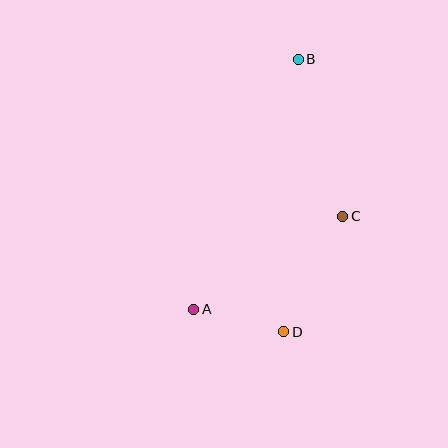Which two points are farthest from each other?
Points B and D are farthest from each other.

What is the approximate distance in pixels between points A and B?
The distance between A and B is approximately 271 pixels.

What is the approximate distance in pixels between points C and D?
The distance between C and D is approximately 130 pixels.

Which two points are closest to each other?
Points A and D are closest to each other.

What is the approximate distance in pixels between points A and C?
The distance between A and C is approximately 176 pixels.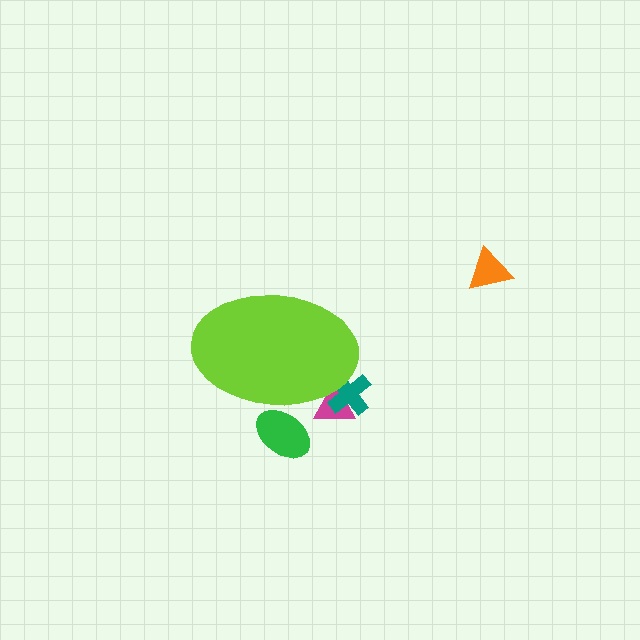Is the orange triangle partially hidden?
No, the orange triangle is fully visible.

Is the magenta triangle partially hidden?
Yes, the magenta triangle is partially hidden behind the lime ellipse.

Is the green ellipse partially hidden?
Yes, the green ellipse is partially hidden behind the lime ellipse.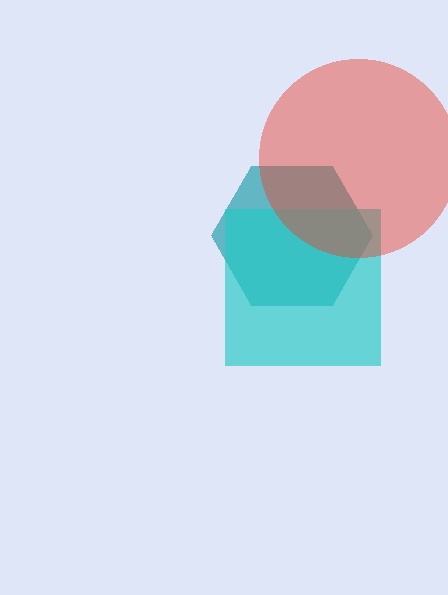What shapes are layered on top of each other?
The layered shapes are: a teal hexagon, a cyan square, a red circle.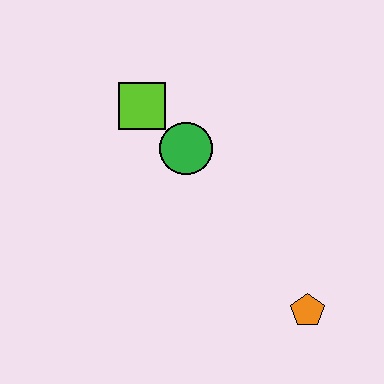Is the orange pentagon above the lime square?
No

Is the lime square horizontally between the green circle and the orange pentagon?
No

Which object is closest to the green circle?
The lime square is closest to the green circle.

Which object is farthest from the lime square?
The orange pentagon is farthest from the lime square.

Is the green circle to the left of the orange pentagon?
Yes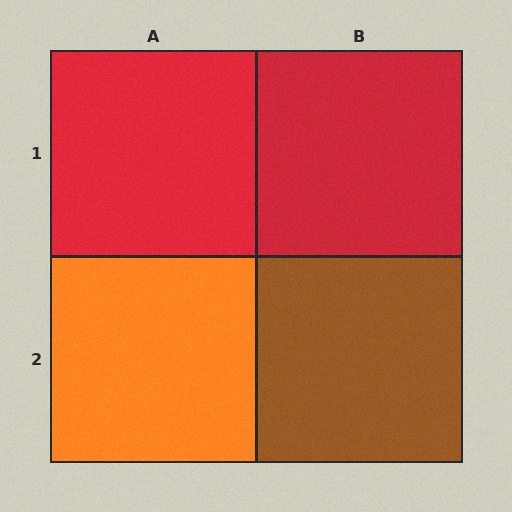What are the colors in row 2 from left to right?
Orange, brown.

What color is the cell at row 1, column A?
Red.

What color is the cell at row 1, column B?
Red.